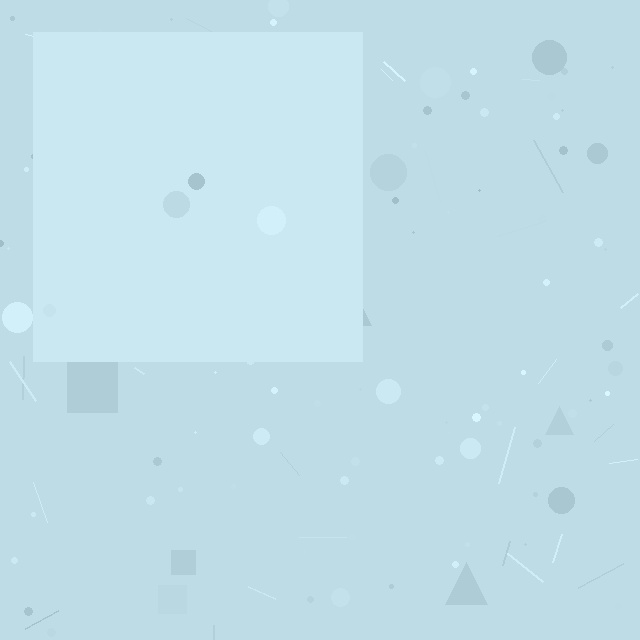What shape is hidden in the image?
A square is hidden in the image.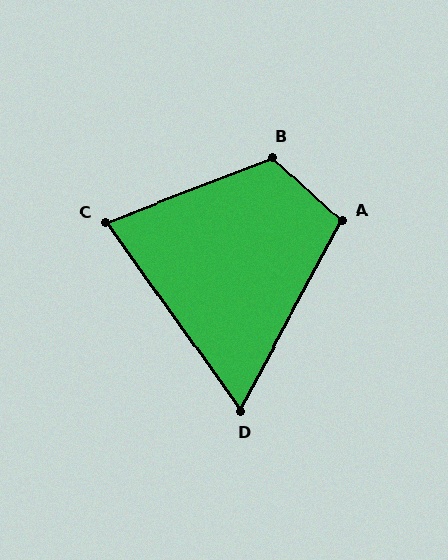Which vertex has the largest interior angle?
B, at approximately 116 degrees.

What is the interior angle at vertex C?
Approximately 76 degrees (acute).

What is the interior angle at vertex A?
Approximately 104 degrees (obtuse).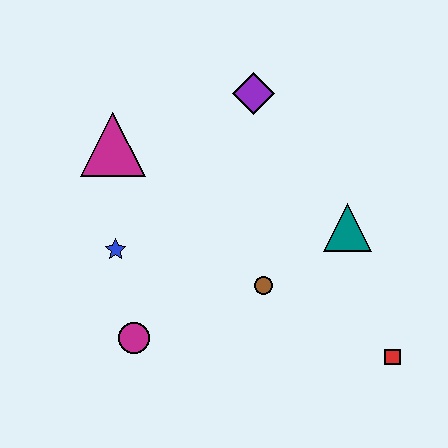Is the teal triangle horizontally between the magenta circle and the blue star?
No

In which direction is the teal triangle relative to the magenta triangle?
The teal triangle is to the right of the magenta triangle.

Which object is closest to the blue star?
The magenta circle is closest to the blue star.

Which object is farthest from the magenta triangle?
The red square is farthest from the magenta triangle.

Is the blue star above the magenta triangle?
No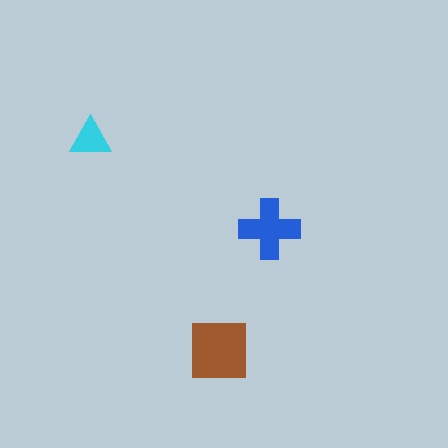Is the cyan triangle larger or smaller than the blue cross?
Smaller.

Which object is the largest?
The brown square.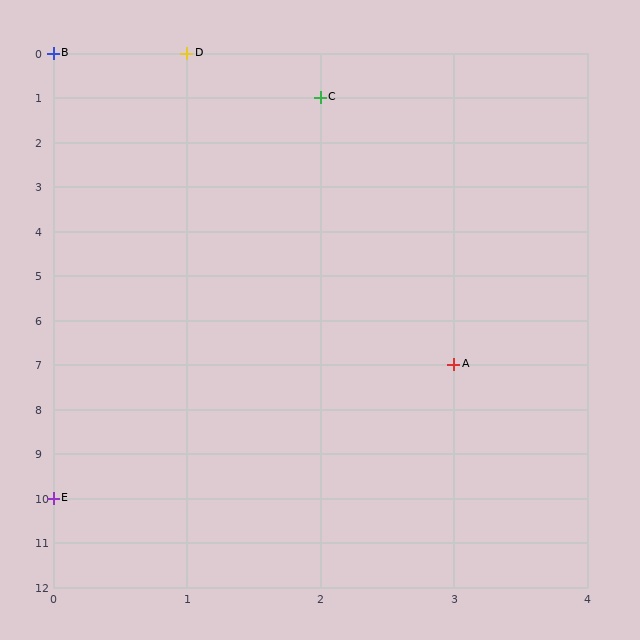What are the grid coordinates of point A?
Point A is at grid coordinates (3, 7).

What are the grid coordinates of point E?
Point E is at grid coordinates (0, 10).